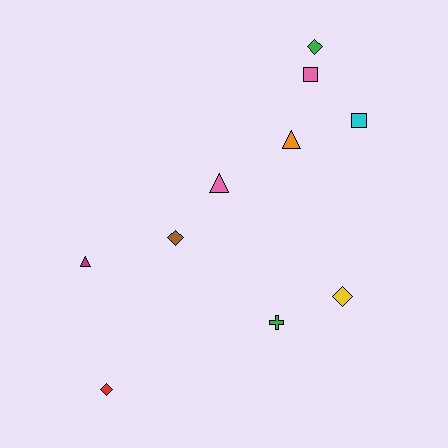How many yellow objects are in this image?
There is 1 yellow object.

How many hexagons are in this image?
There are no hexagons.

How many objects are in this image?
There are 10 objects.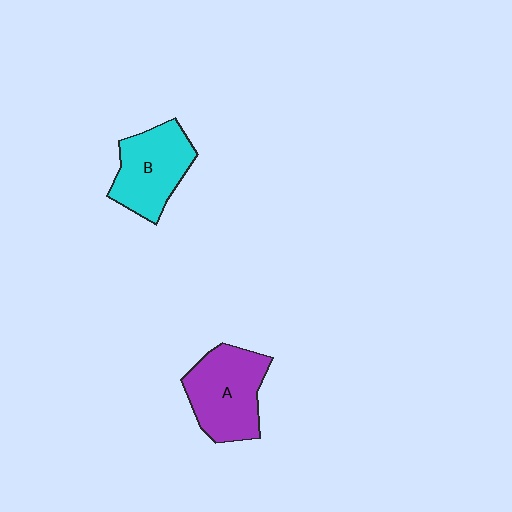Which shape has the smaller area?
Shape B (cyan).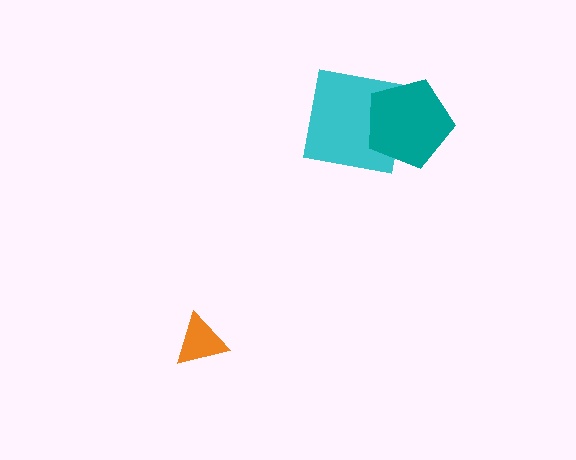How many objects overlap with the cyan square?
1 object overlaps with the cyan square.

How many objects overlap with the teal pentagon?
1 object overlaps with the teal pentagon.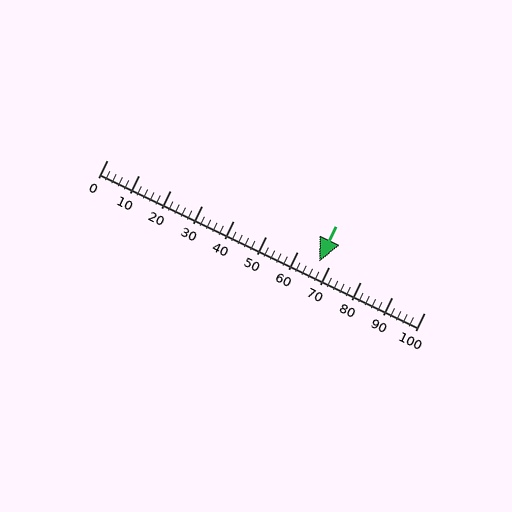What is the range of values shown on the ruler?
The ruler shows values from 0 to 100.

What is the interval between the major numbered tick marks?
The major tick marks are spaced 10 units apart.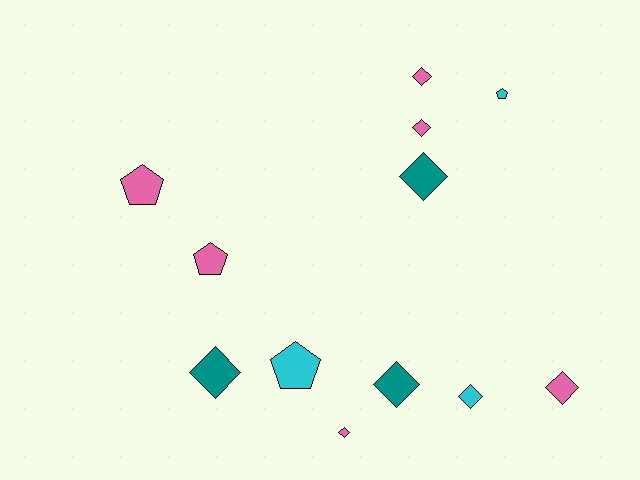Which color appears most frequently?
Pink, with 6 objects.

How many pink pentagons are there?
There are 2 pink pentagons.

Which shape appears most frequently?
Diamond, with 8 objects.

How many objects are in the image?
There are 12 objects.